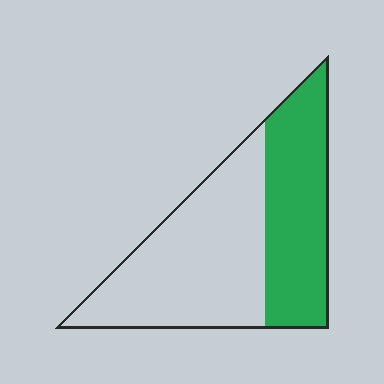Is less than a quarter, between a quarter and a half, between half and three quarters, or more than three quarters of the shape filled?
Between a quarter and a half.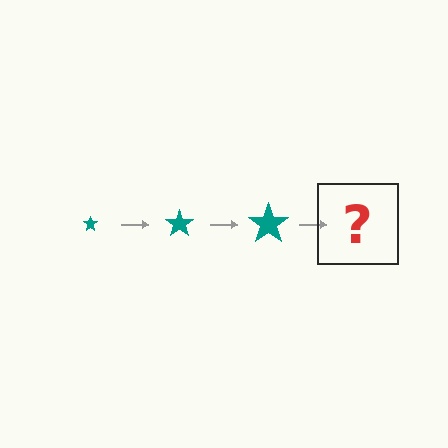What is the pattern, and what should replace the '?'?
The pattern is that the star gets progressively larger each step. The '?' should be a teal star, larger than the previous one.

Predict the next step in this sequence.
The next step is a teal star, larger than the previous one.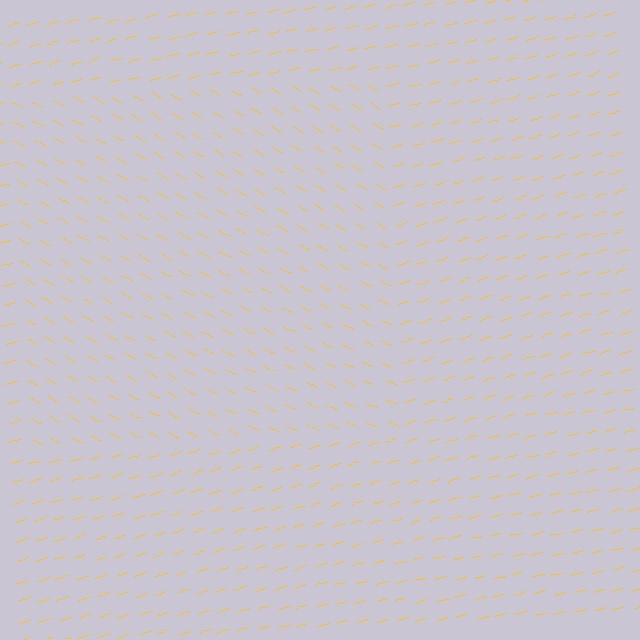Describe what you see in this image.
The image is filled with small yellow line segments. A rectangle region in the image has lines oriented differently from the surrounding lines, creating a visible texture boundary.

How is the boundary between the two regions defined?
The boundary is defined purely by a change in line orientation (approximately 45 degrees difference). All lines are the same color and thickness.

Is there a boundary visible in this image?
Yes, there is a texture boundary formed by a change in line orientation.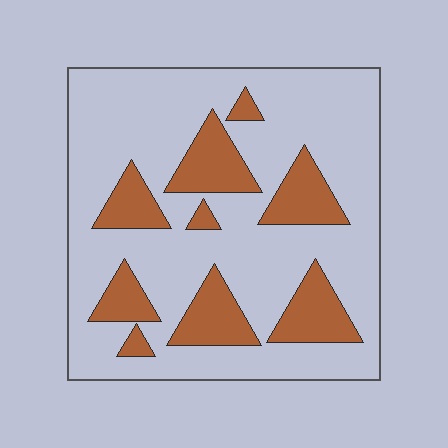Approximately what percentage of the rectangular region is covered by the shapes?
Approximately 25%.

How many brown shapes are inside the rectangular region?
9.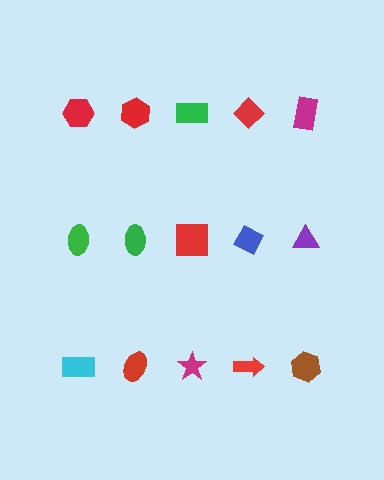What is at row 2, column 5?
A purple triangle.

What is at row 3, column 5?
A brown hexagon.